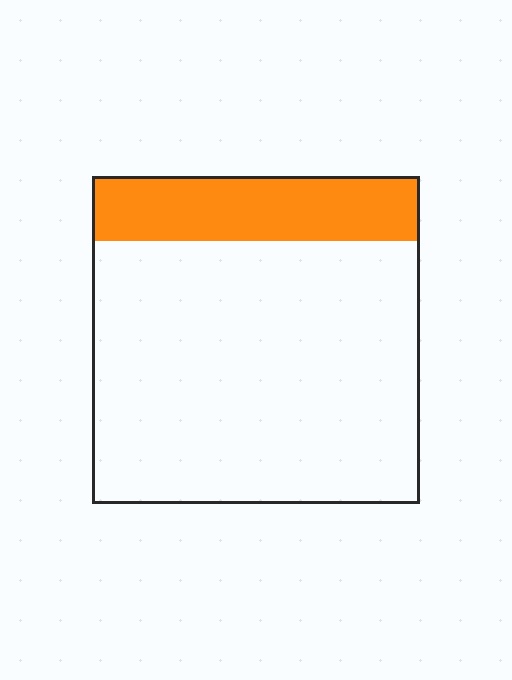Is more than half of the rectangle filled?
No.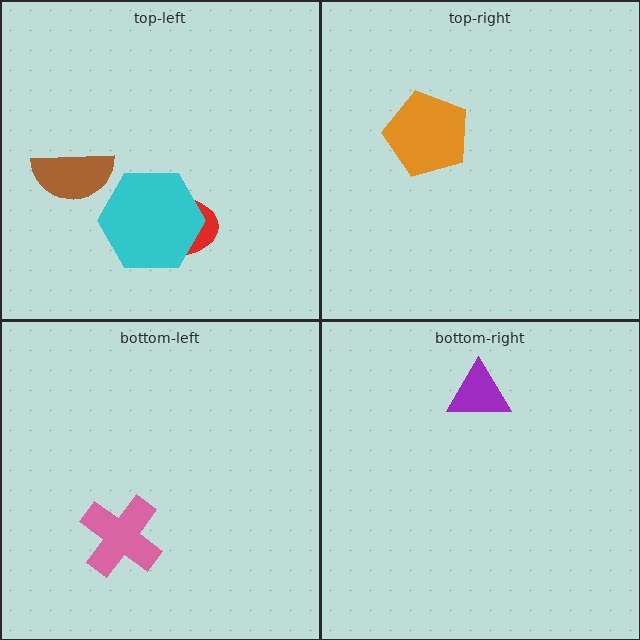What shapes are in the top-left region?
The red ellipse, the cyan hexagon, the brown semicircle.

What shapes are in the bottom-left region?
The pink cross.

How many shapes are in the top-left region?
3.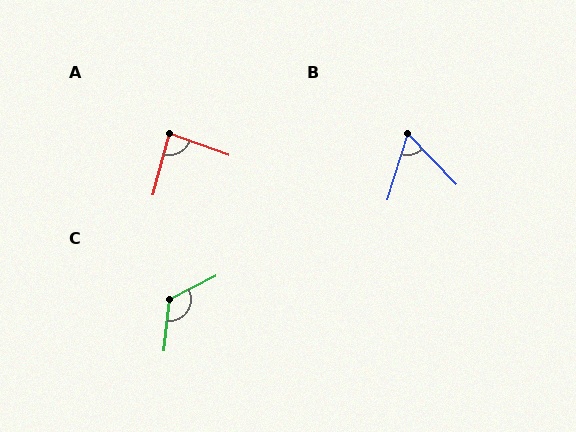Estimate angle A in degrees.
Approximately 85 degrees.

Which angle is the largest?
C, at approximately 123 degrees.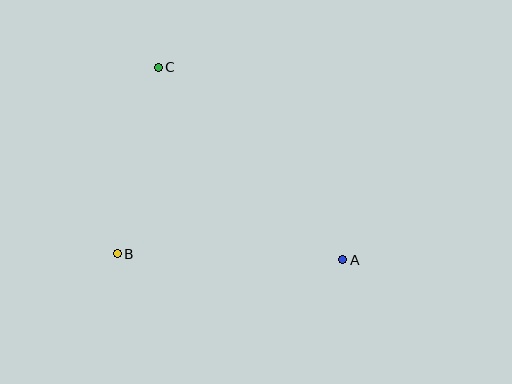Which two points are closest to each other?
Points B and C are closest to each other.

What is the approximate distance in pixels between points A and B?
The distance between A and B is approximately 225 pixels.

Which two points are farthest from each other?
Points A and C are farthest from each other.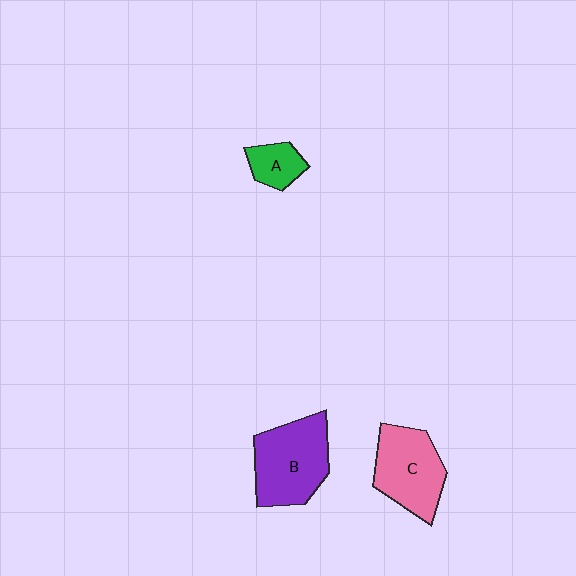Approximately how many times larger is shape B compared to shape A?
Approximately 2.7 times.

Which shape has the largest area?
Shape B (purple).